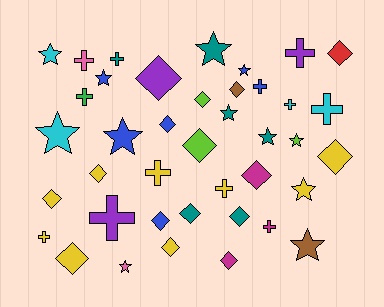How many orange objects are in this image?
There are no orange objects.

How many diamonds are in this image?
There are 16 diamonds.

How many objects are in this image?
There are 40 objects.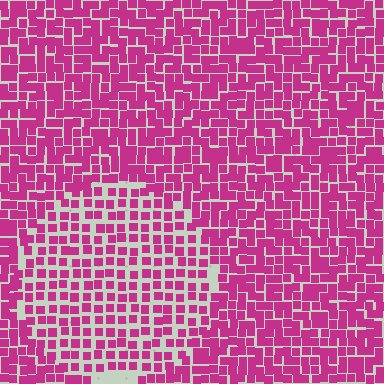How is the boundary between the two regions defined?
The boundary is defined by a change in element density (approximately 1.6x ratio). All elements are the same color, size, and shape.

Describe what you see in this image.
The image contains small magenta elements arranged at two different densities. A circle-shaped region is visible where the elements are less densely packed than the surrounding area.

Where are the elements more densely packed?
The elements are more densely packed outside the circle boundary.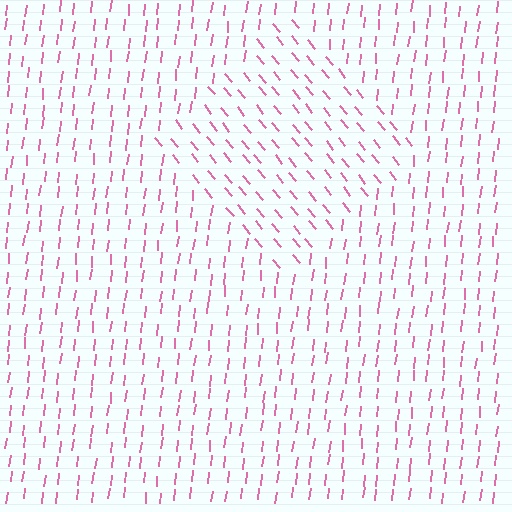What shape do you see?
I see a diamond.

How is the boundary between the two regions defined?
The boundary is defined purely by a change in line orientation (approximately 45 degrees difference). All lines are the same color and thickness.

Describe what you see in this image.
The image is filled with small pink line segments. A diamond region in the image has lines oriented differently from the surrounding lines, creating a visible texture boundary.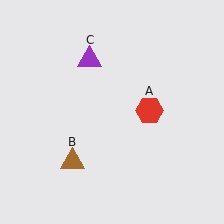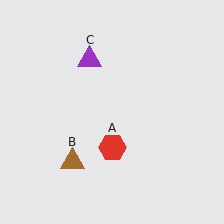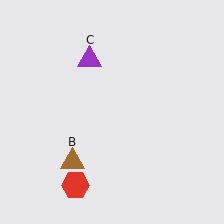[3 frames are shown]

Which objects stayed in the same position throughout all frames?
Brown triangle (object B) and purple triangle (object C) remained stationary.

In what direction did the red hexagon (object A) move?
The red hexagon (object A) moved down and to the left.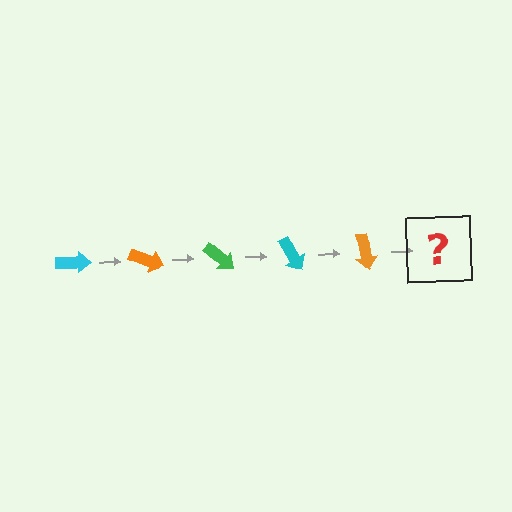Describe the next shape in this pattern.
It should be a green arrow, rotated 100 degrees from the start.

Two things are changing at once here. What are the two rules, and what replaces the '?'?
The two rules are that it rotates 20 degrees each step and the color cycles through cyan, orange, and green. The '?' should be a green arrow, rotated 100 degrees from the start.